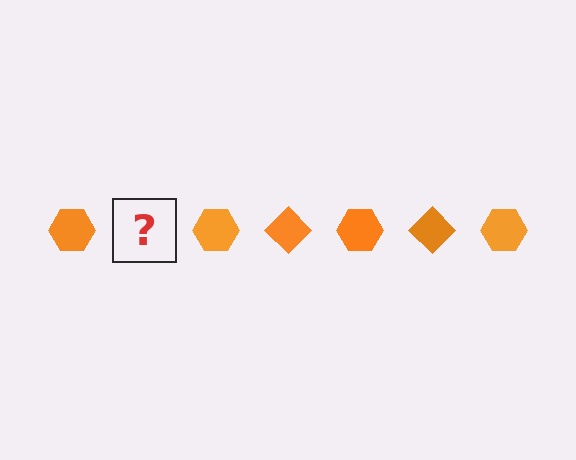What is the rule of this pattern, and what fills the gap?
The rule is that the pattern cycles through hexagon, diamond shapes in orange. The gap should be filled with an orange diamond.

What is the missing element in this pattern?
The missing element is an orange diamond.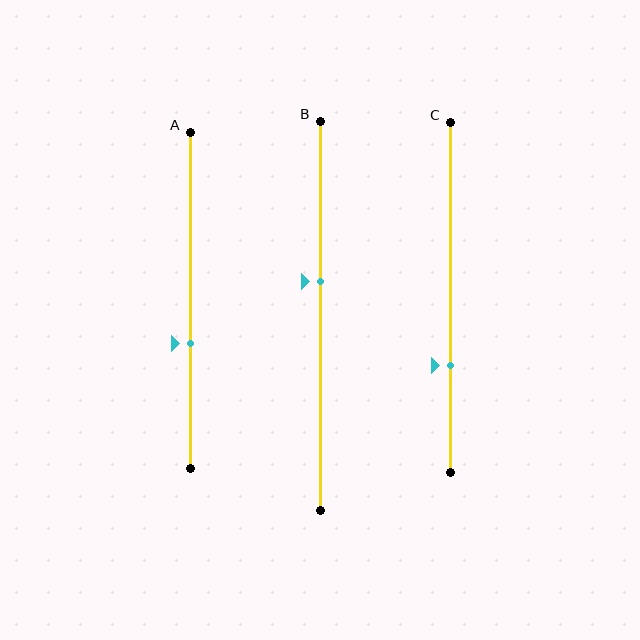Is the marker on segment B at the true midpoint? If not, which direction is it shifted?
No, the marker on segment B is shifted upward by about 9% of the segment length.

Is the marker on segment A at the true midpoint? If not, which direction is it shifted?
No, the marker on segment A is shifted downward by about 13% of the segment length.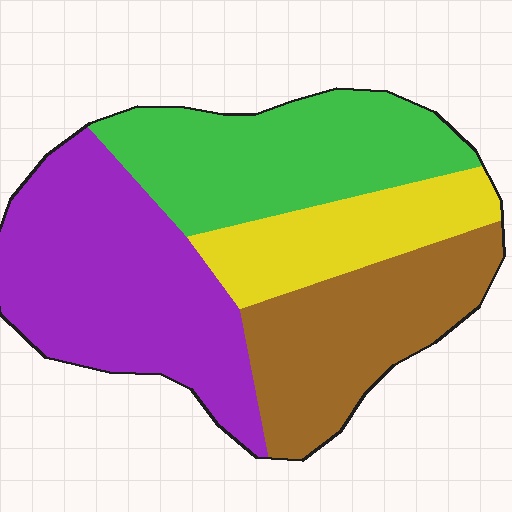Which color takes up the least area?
Yellow, at roughly 15%.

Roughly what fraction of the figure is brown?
Brown takes up about one quarter (1/4) of the figure.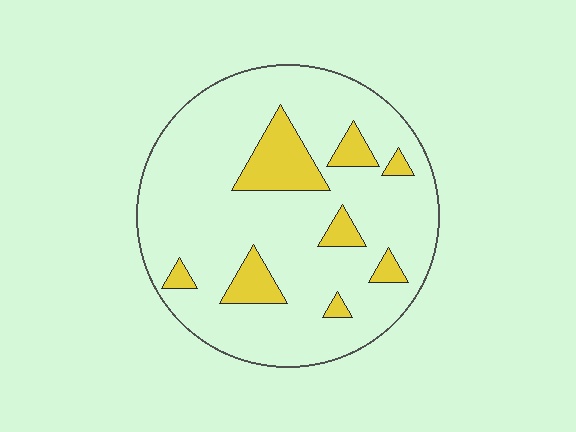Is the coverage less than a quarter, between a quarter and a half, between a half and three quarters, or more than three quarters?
Less than a quarter.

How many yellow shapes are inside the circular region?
8.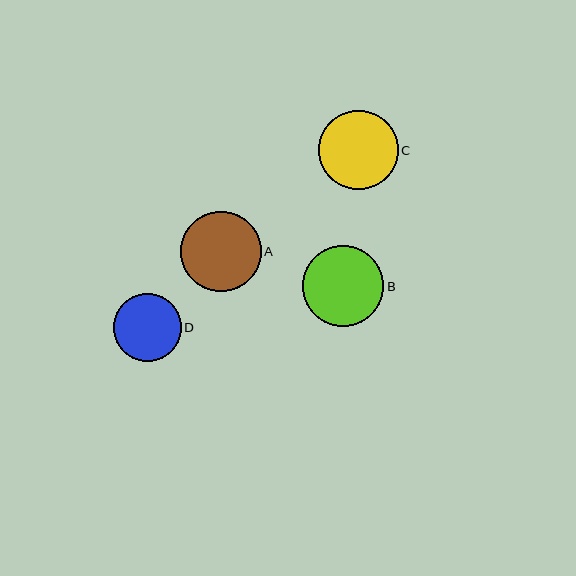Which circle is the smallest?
Circle D is the smallest with a size of approximately 68 pixels.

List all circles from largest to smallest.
From largest to smallest: B, A, C, D.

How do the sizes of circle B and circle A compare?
Circle B and circle A are approximately the same size.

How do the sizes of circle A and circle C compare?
Circle A and circle C are approximately the same size.